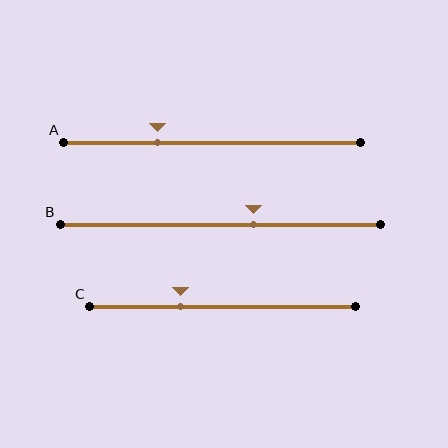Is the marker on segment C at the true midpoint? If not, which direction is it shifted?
No, the marker on segment C is shifted to the left by about 16% of the segment length.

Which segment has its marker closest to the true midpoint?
Segment B has its marker closest to the true midpoint.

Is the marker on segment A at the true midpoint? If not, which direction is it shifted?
No, the marker on segment A is shifted to the left by about 19% of the segment length.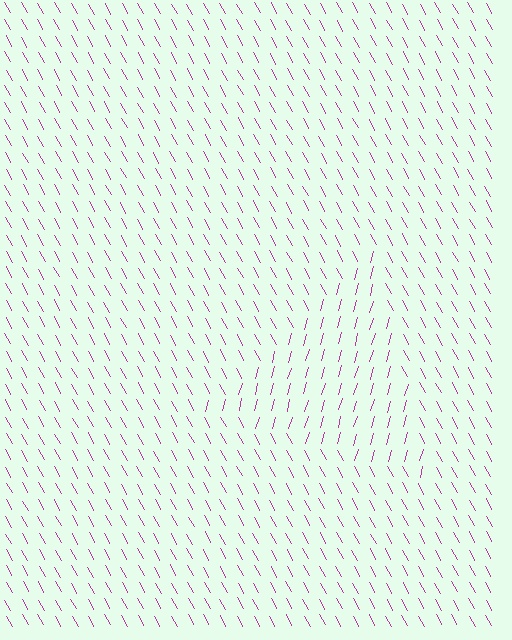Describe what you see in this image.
The image is filled with small magenta line segments. A triangle region in the image has lines oriented differently from the surrounding lines, creating a visible texture boundary.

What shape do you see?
I see a triangle.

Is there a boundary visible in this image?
Yes, there is a texture boundary formed by a change in line orientation.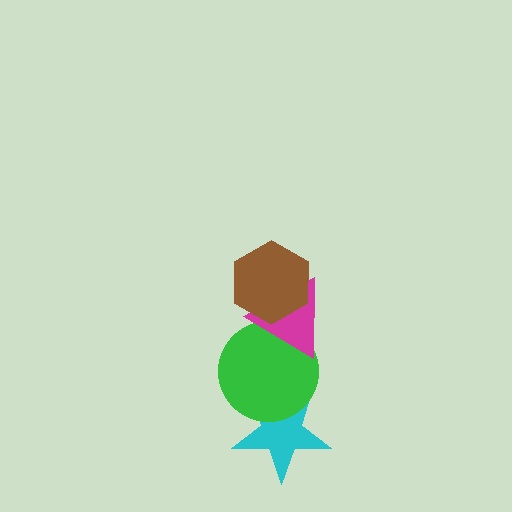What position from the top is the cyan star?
The cyan star is 4th from the top.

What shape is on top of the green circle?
The magenta triangle is on top of the green circle.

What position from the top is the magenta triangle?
The magenta triangle is 2nd from the top.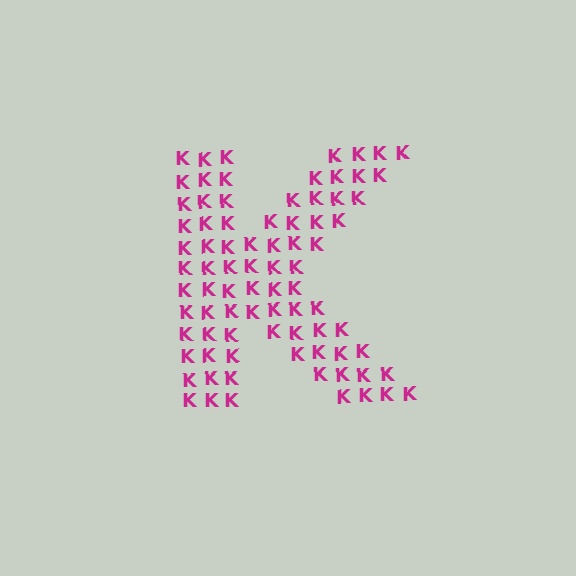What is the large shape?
The large shape is the letter K.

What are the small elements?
The small elements are letter K's.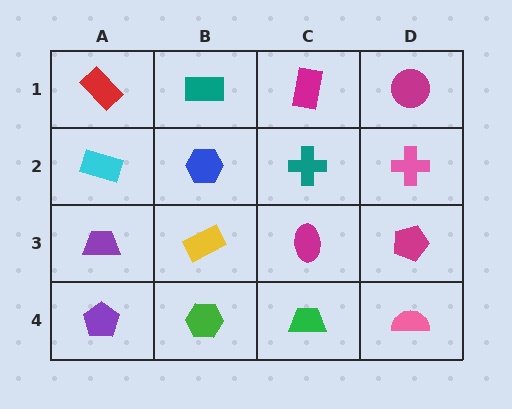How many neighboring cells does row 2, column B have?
4.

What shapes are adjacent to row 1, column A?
A cyan rectangle (row 2, column A), a teal rectangle (row 1, column B).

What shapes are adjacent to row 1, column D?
A pink cross (row 2, column D), a magenta rectangle (row 1, column C).